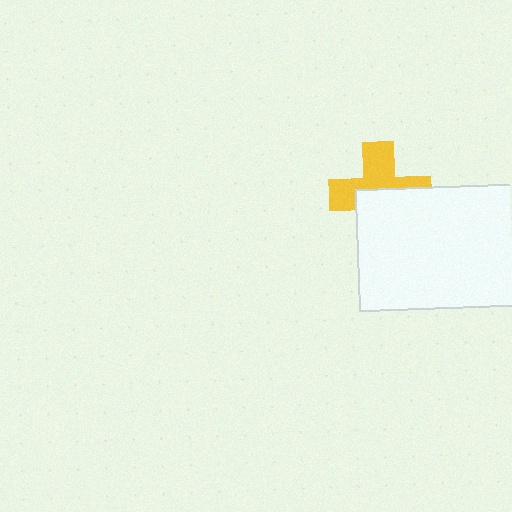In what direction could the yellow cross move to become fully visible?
The yellow cross could move up. That would shift it out from behind the white rectangle entirely.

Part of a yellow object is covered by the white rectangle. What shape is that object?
It is a cross.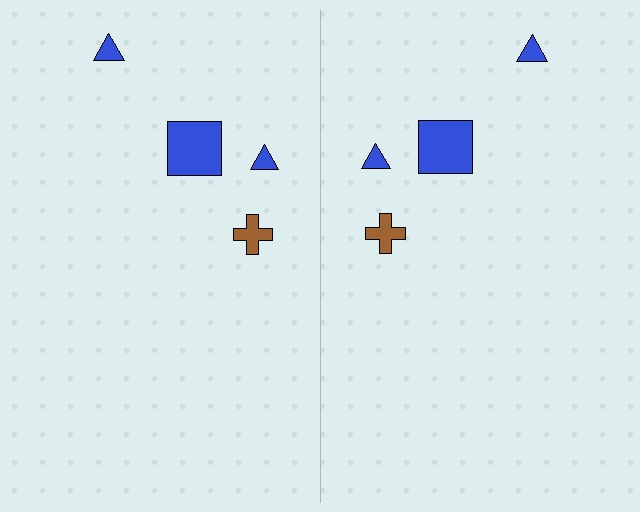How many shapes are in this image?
There are 8 shapes in this image.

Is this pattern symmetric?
Yes, this pattern has bilateral (reflection) symmetry.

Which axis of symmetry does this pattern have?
The pattern has a vertical axis of symmetry running through the center of the image.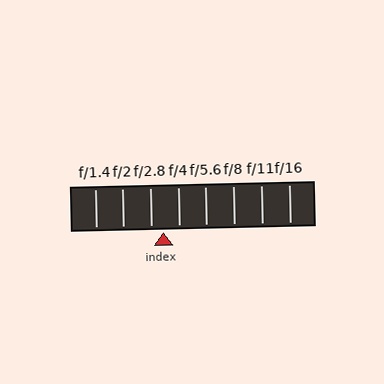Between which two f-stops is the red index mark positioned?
The index mark is between f/2.8 and f/4.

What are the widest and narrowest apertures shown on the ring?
The widest aperture shown is f/1.4 and the narrowest is f/16.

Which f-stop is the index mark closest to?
The index mark is closest to f/2.8.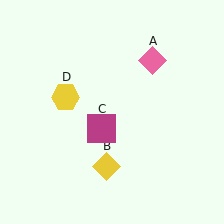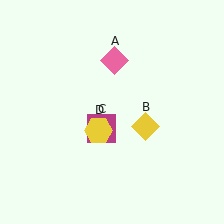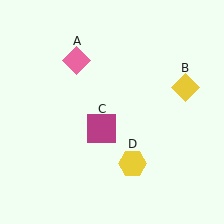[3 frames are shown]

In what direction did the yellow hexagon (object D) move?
The yellow hexagon (object D) moved down and to the right.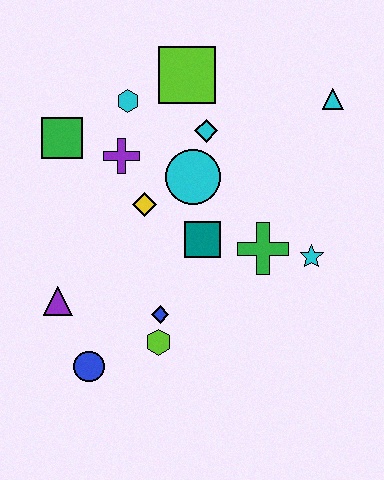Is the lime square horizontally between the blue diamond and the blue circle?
No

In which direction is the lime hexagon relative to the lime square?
The lime hexagon is below the lime square.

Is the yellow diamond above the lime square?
No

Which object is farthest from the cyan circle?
The blue circle is farthest from the cyan circle.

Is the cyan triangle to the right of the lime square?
Yes